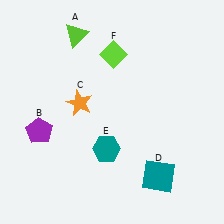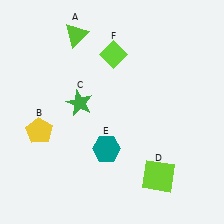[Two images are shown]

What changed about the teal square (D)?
In Image 1, D is teal. In Image 2, it changed to lime.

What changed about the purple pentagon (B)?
In Image 1, B is purple. In Image 2, it changed to yellow.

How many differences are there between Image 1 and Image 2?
There are 3 differences between the two images.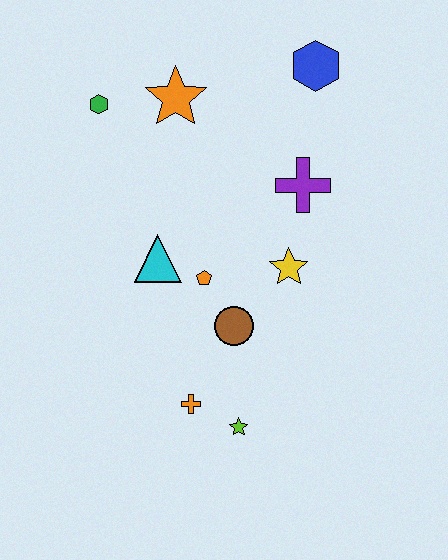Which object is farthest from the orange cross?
The blue hexagon is farthest from the orange cross.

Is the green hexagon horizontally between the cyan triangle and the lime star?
No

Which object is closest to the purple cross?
The yellow star is closest to the purple cross.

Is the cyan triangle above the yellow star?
Yes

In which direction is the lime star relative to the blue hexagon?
The lime star is below the blue hexagon.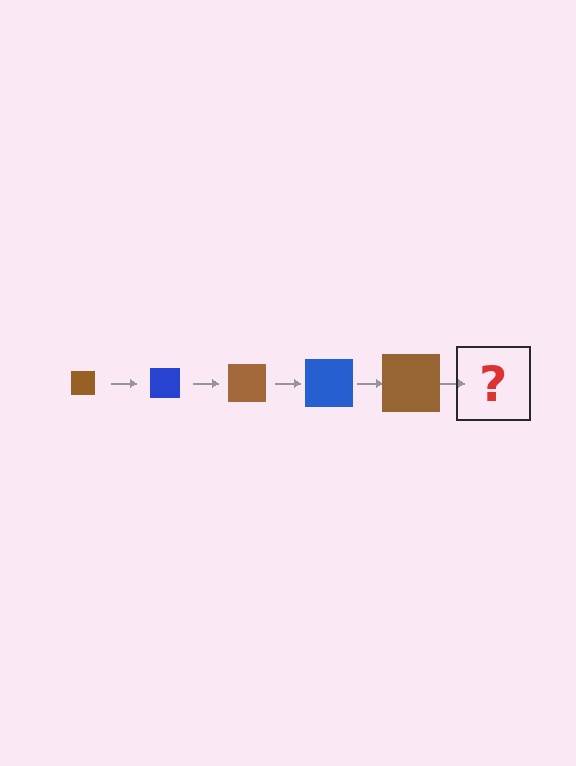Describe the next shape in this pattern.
It should be a blue square, larger than the previous one.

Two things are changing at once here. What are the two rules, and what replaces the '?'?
The two rules are that the square grows larger each step and the color cycles through brown and blue. The '?' should be a blue square, larger than the previous one.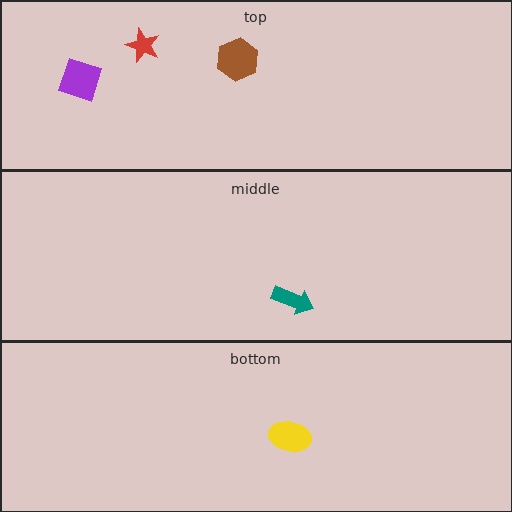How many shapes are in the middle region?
1.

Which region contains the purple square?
The top region.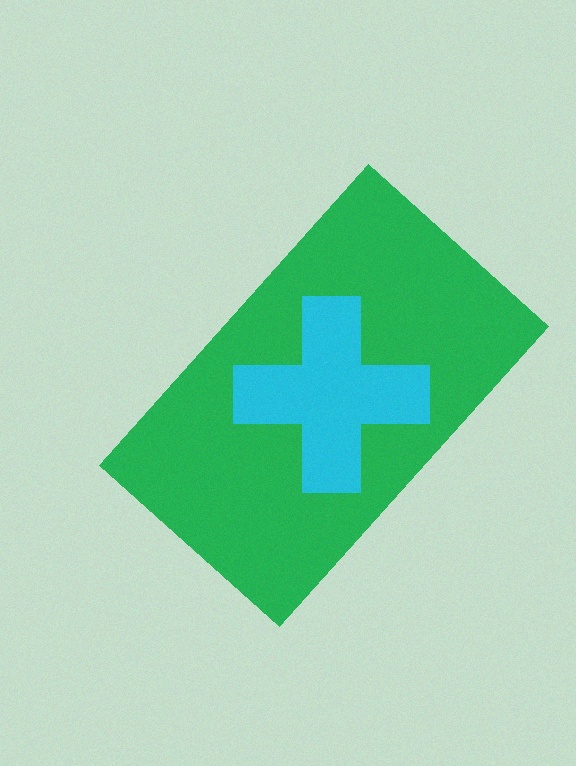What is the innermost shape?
The cyan cross.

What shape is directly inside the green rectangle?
The cyan cross.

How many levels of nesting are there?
2.